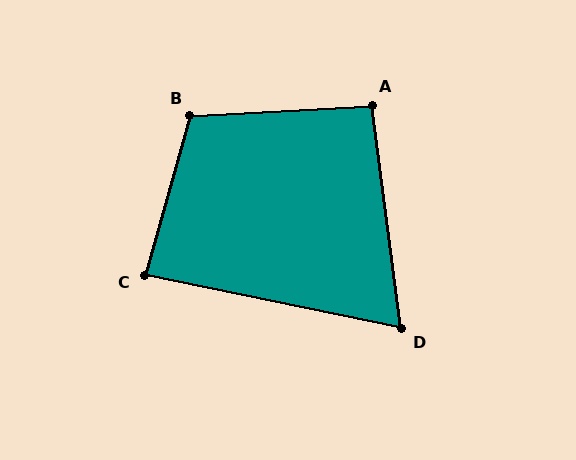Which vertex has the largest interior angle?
B, at approximately 109 degrees.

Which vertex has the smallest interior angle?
D, at approximately 71 degrees.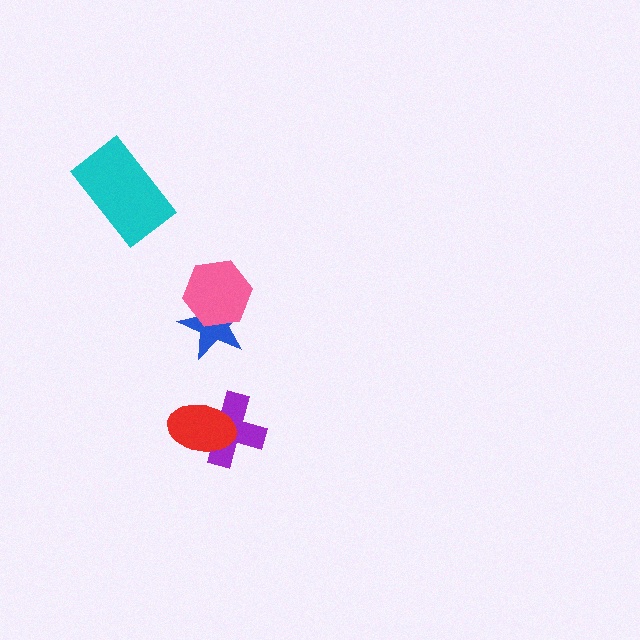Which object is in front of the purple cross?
The red ellipse is in front of the purple cross.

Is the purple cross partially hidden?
Yes, it is partially covered by another shape.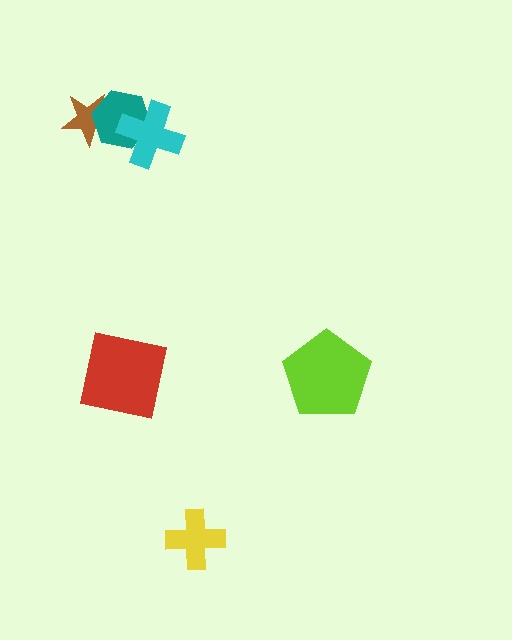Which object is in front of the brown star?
The teal hexagon is in front of the brown star.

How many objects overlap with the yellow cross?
0 objects overlap with the yellow cross.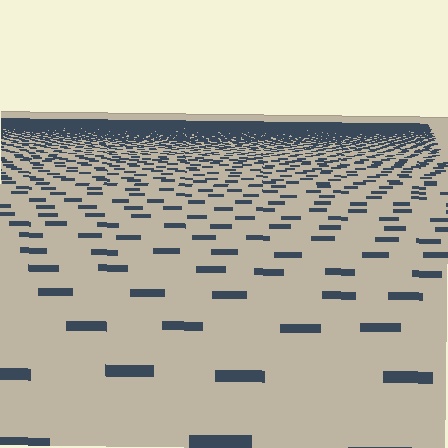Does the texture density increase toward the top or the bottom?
Density increases toward the top.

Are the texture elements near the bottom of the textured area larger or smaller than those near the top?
Larger. Near the bottom, elements are closer to the viewer and appear at a bigger on-screen size.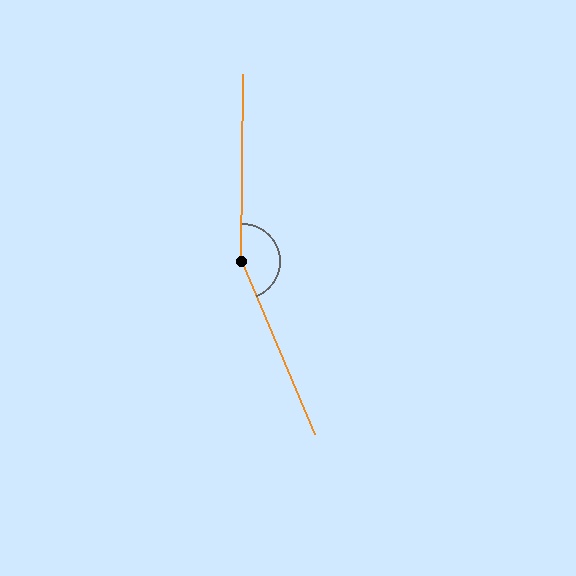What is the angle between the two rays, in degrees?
Approximately 157 degrees.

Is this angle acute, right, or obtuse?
It is obtuse.